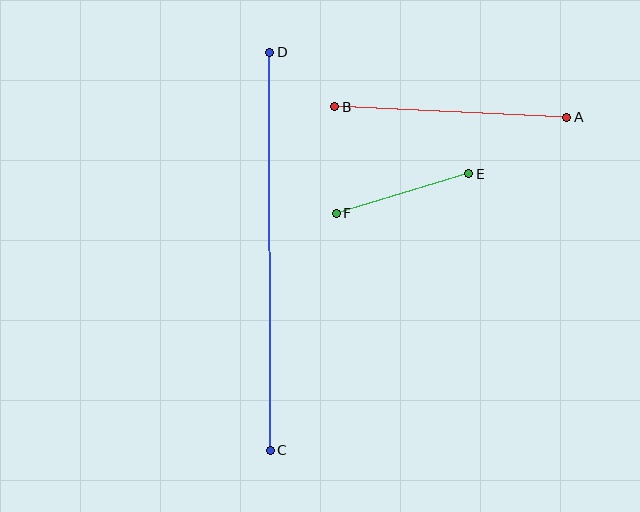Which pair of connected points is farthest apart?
Points C and D are farthest apart.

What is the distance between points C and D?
The distance is approximately 398 pixels.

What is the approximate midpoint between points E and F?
The midpoint is at approximately (402, 193) pixels.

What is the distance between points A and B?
The distance is approximately 232 pixels.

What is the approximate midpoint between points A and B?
The midpoint is at approximately (451, 112) pixels.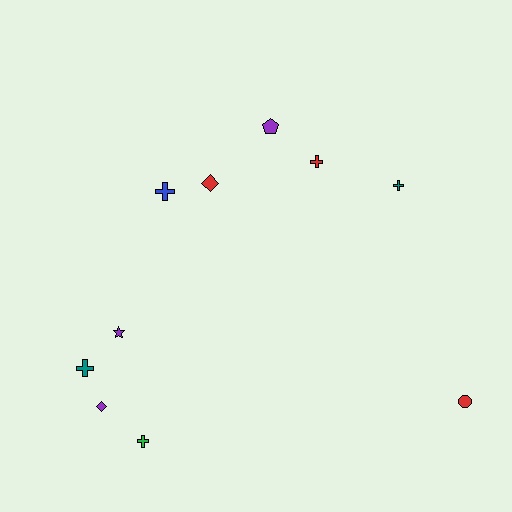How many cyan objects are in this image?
There are no cyan objects.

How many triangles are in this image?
There are no triangles.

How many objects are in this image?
There are 10 objects.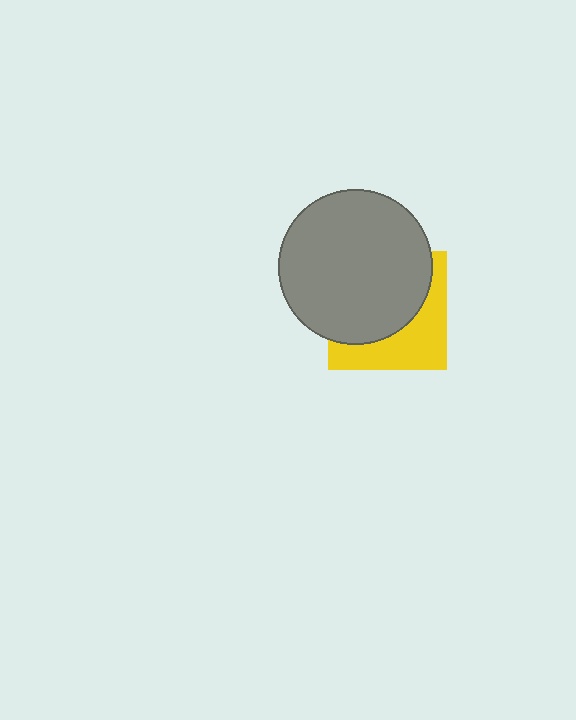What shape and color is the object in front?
The object in front is a gray circle.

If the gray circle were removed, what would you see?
You would see the complete yellow square.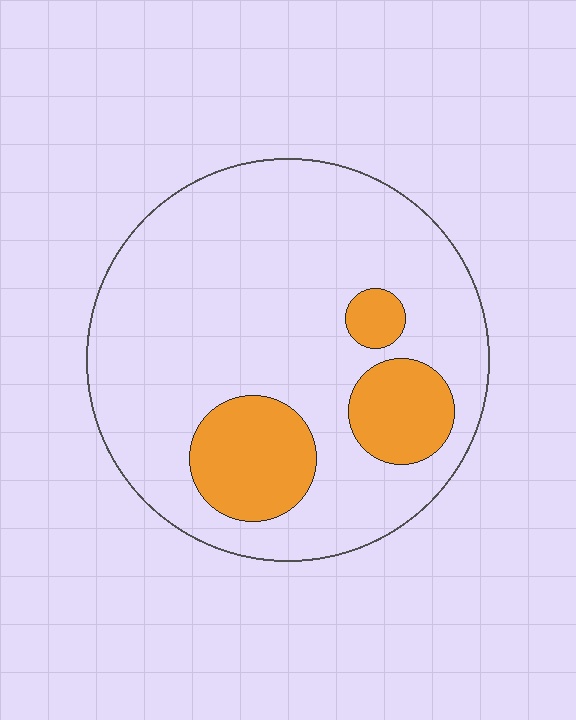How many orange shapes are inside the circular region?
3.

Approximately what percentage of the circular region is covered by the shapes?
Approximately 20%.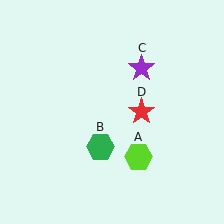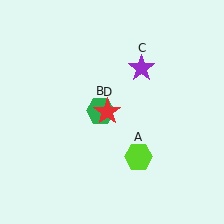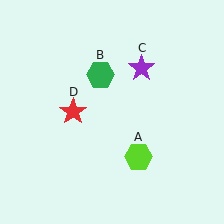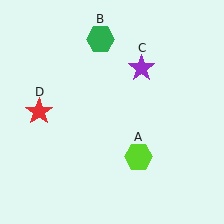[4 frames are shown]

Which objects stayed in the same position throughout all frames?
Lime hexagon (object A) and purple star (object C) remained stationary.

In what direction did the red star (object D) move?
The red star (object D) moved left.